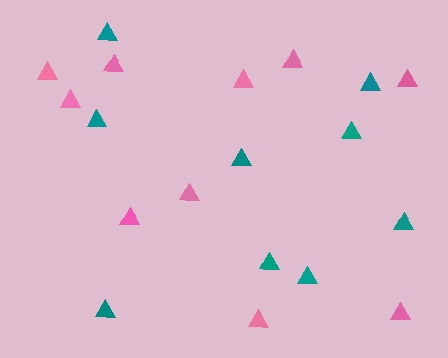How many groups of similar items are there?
There are 2 groups: one group of pink triangles (10) and one group of teal triangles (9).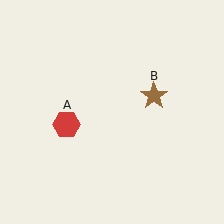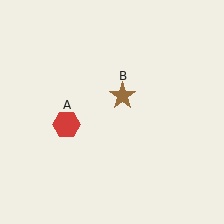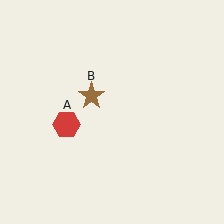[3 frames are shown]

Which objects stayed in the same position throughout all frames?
Red hexagon (object A) remained stationary.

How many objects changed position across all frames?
1 object changed position: brown star (object B).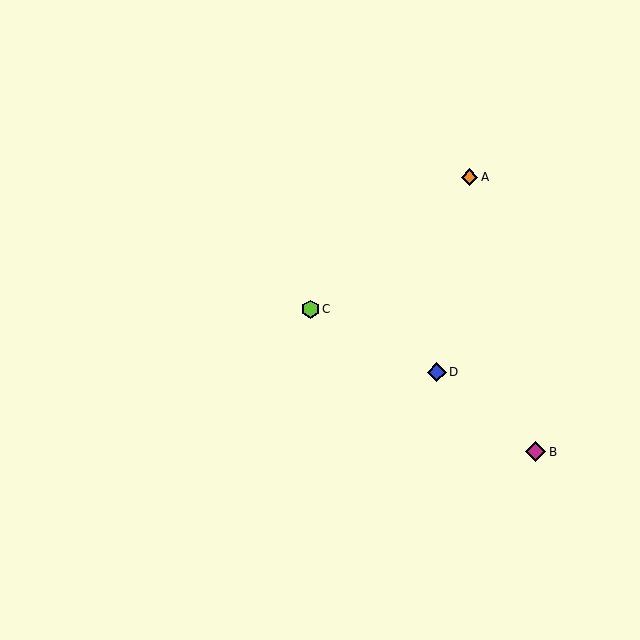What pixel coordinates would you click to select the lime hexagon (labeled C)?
Click at (310, 309) to select the lime hexagon C.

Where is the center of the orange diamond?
The center of the orange diamond is at (470, 177).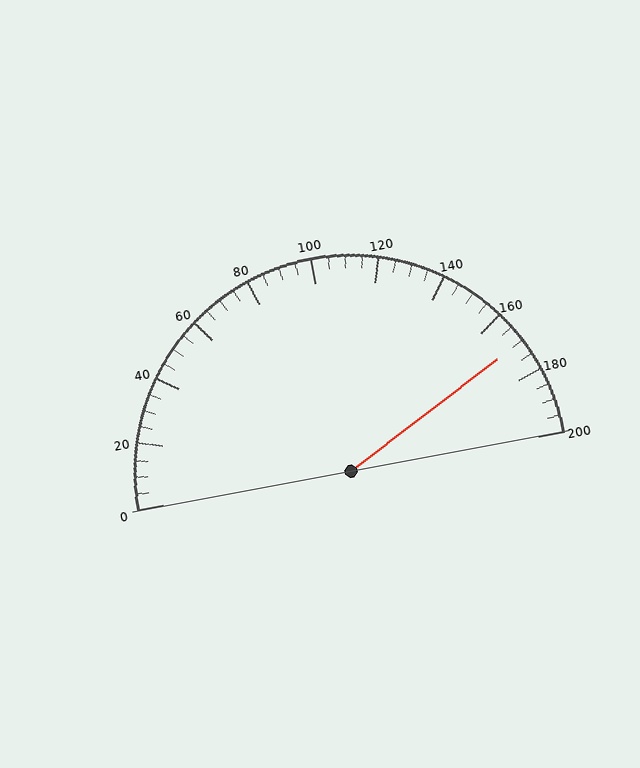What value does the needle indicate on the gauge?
The needle indicates approximately 170.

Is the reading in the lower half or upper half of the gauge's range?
The reading is in the upper half of the range (0 to 200).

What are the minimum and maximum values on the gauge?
The gauge ranges from 0 to 200.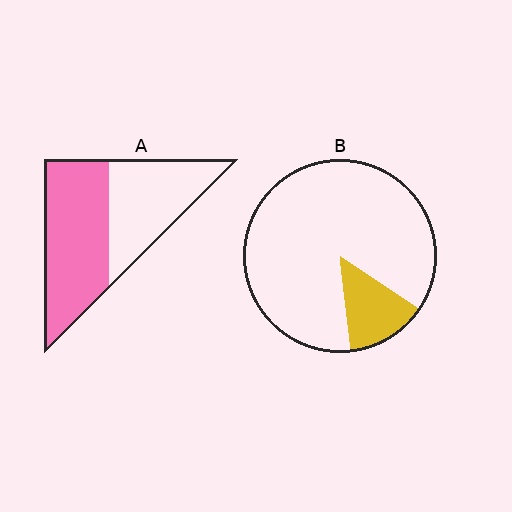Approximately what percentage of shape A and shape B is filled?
A is approximately 55% and B is approximately 15%.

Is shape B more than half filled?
No.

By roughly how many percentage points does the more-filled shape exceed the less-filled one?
By roughly 40 percentage points (A over B).